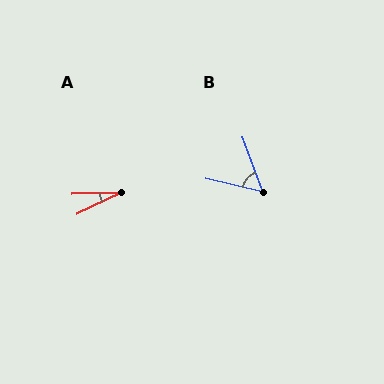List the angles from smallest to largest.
A (25°), B (56°).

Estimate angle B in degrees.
Approximately 56 degrees.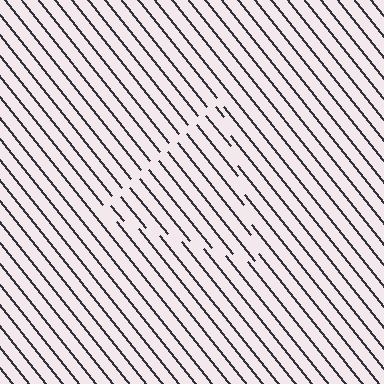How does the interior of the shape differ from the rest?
The interior of the shape contains the same grating, shifted by half a period — the contour is defined by the phase discontinuity where line-ends from the inner and outer gratings abut.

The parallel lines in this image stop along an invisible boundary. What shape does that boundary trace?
An illusory triangle. The interior of the shape contains the same grating, shifted by half a period — the contour is defined by the phase discontinuity where line-ends from the inner and outer gratings abut.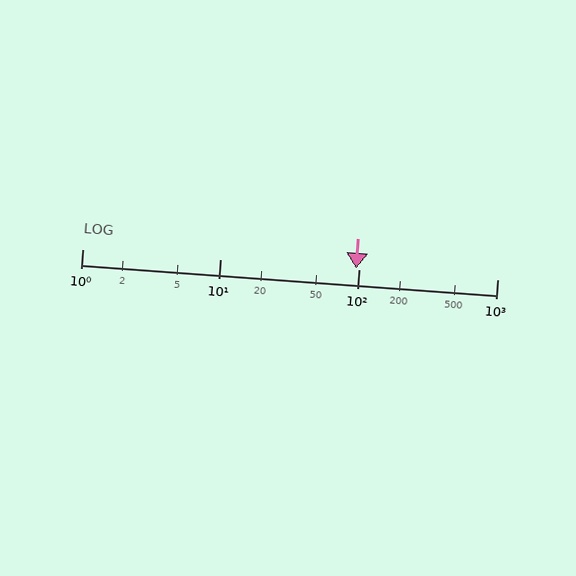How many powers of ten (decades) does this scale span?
The scale spans 3 decades, from 1 to 1000.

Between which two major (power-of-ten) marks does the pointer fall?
The pointer is between 10 and 100.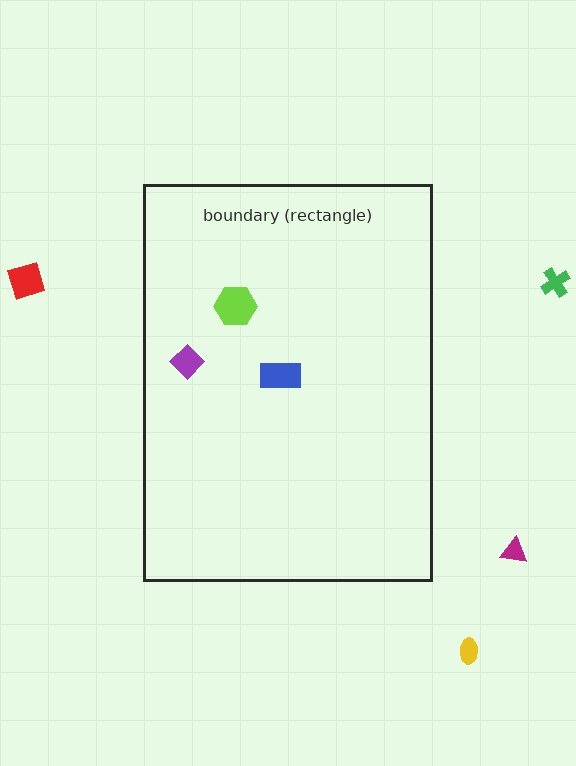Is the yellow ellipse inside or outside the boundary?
Outside.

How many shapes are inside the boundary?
3 inside, 4 outside.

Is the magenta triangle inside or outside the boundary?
Outside.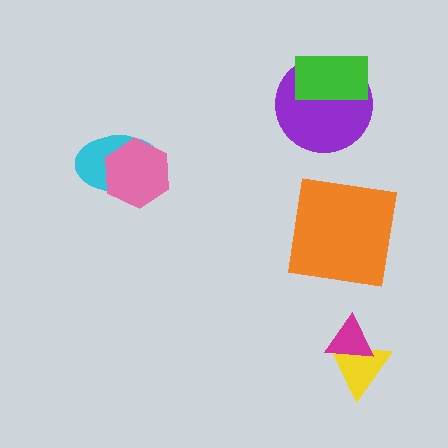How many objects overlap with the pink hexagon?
1 object overlaps with the pink hexagon.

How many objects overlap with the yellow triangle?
1 object overlaps with the yellow triangle.